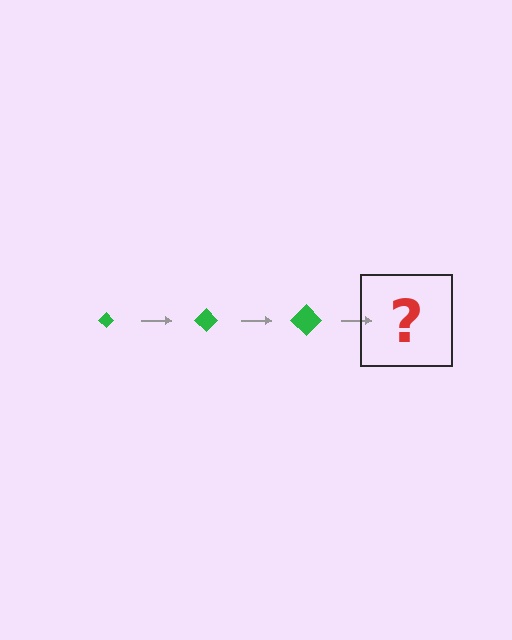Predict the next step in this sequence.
The next step is a green diamond, larger than the previous one.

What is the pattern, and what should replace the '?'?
The pattern is that the diamond gets progressively larger each step. The '?' should be a green diamond, larger than the previous one.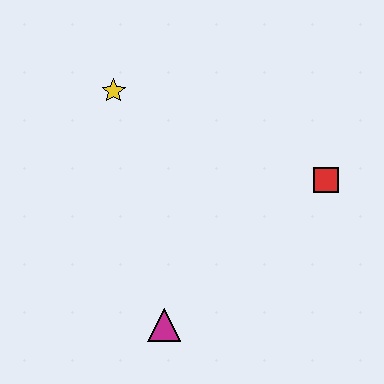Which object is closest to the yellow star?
The red square is closest to the yellow star.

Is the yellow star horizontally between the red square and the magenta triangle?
No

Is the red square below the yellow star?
Yes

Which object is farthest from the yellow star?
The magenta triangle is farthest from the yellow star.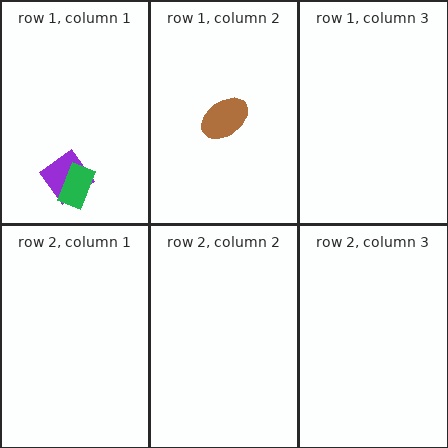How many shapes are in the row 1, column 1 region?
2.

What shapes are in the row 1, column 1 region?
The purple diamond, the green rectangle.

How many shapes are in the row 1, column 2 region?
1.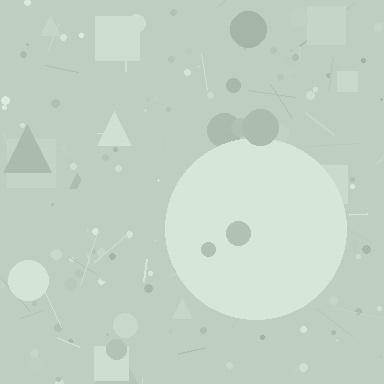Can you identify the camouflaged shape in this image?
The camouflaged shape is a circle.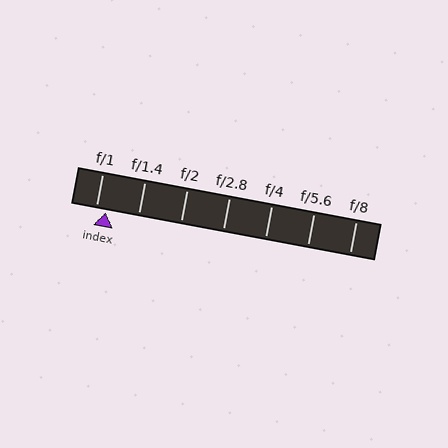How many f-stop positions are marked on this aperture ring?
There are 7 f-stop positions marked.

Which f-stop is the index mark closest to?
The index mark is closest to f/1.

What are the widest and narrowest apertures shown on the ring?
The widest aperture shown is f/1 and the narrowest is f/8.